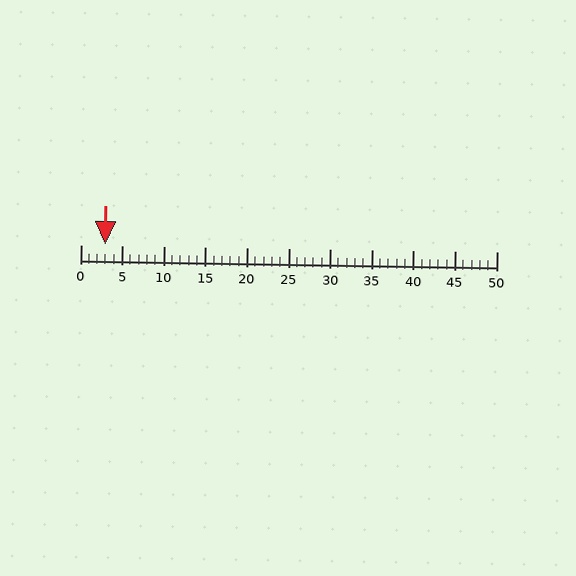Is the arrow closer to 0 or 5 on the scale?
The arrow is closer to 5.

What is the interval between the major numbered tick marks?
The major tick marks are spaced 5 units apart.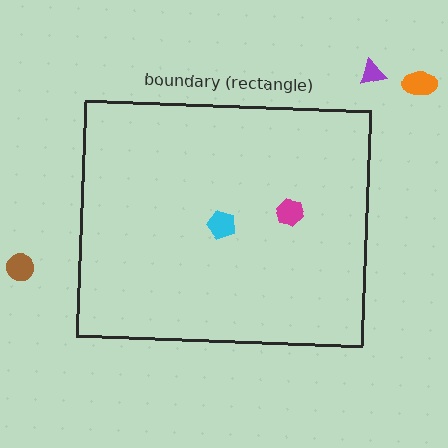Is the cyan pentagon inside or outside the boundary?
Inside.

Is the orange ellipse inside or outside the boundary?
Outside.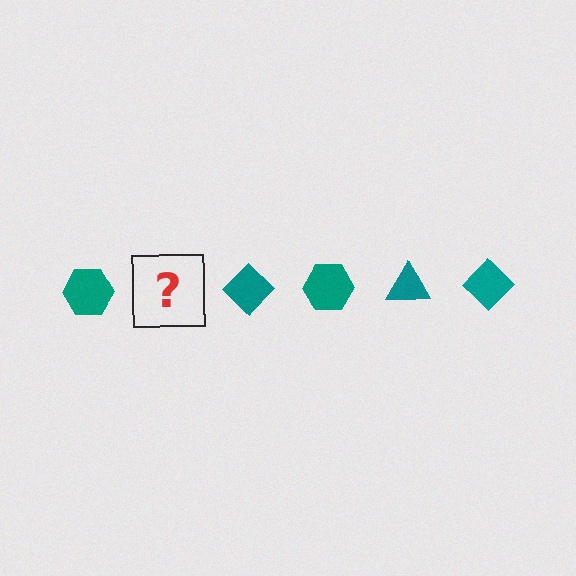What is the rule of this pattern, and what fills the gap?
The rule is that the pattern cycles through hexagon, triangle, diamond shapes in teal. The gap should be filled with a teal triangle.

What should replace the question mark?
The question mark should be replaced with a teal triangle.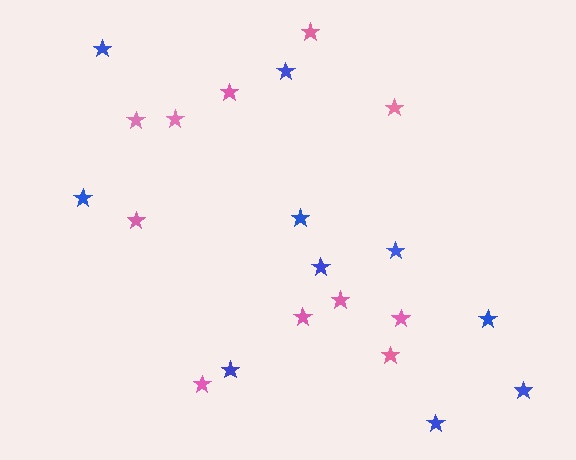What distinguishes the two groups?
There are 2 groups: one group of pink stars (11) and one group of blue stars (10).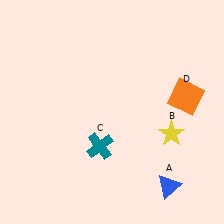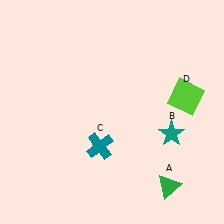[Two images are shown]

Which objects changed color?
A changed from blue to green. B changed from yellow to teal. D changed from orange to lime.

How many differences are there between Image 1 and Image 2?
There are 3 differences between the two images.